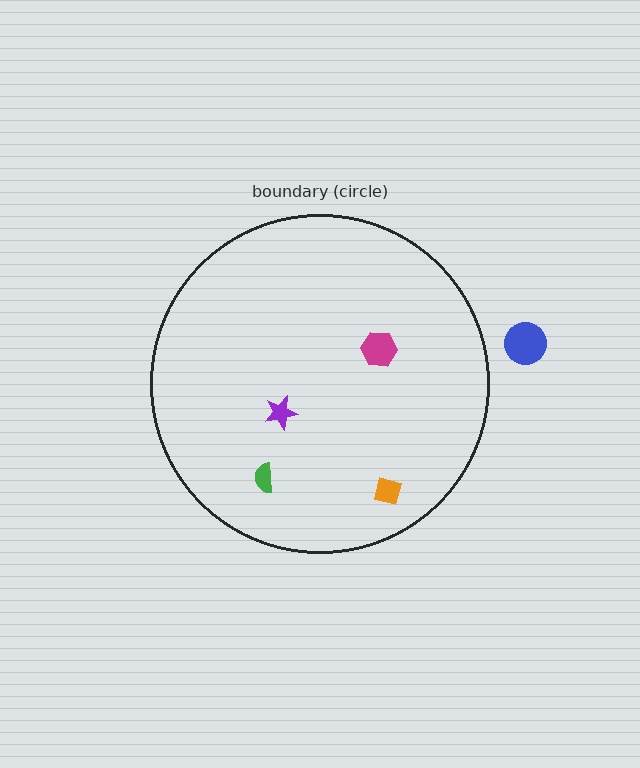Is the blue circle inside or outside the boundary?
Outside.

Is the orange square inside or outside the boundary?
Inside.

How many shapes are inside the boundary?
4 inside, 1 outside.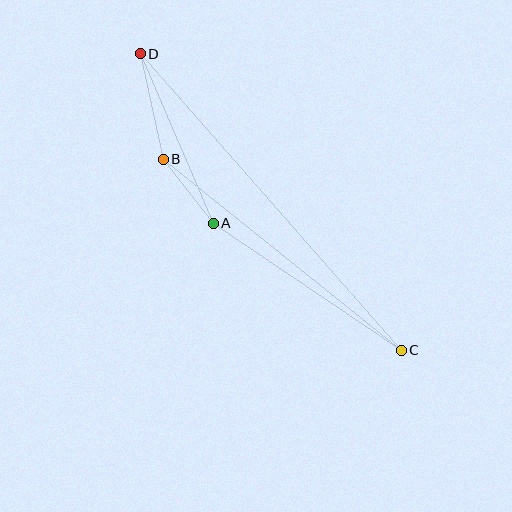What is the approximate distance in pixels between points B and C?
The distance between B and C is approximately 306 pixels.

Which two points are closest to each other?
Points A and B are closest to each other.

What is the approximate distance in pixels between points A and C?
The distance between A and C is approximately 227 pixels.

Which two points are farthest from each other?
Points C and D are farthest from each other.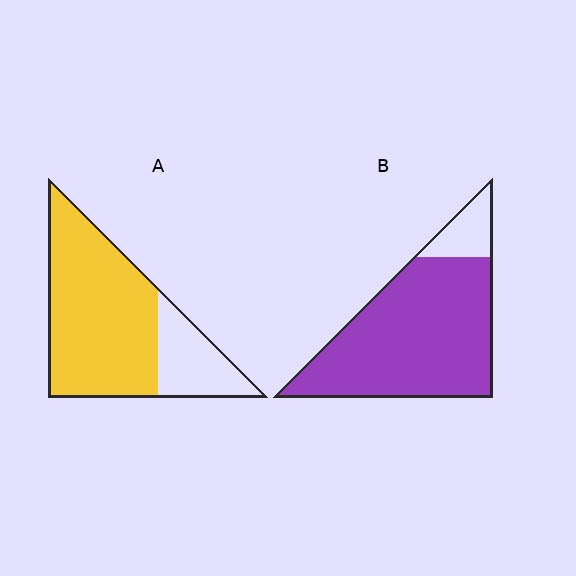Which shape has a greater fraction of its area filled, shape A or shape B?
Shape B.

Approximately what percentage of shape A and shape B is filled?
A is approximately 75% and B is approximately 85%.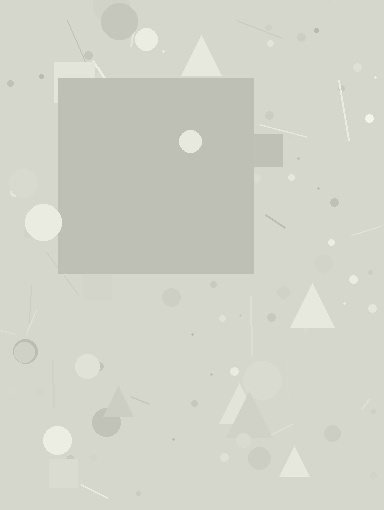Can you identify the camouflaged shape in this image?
The camouflaged shape is a square.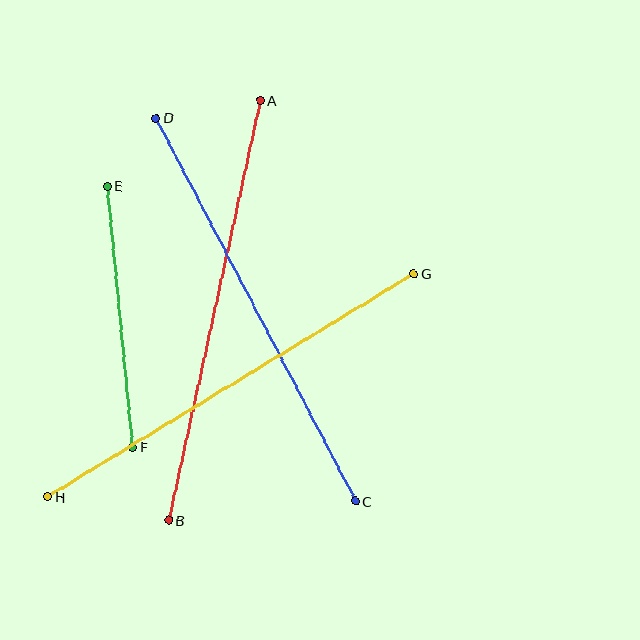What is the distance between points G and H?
The distance is approximately 428 pixels.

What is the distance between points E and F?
The distance is approximately 263 pixels.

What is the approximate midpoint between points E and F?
The midpoint is at approximately (120, 317) pixels.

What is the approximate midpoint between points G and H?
The midpoint is at approximately (231, 385) pixels.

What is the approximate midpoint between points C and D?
The midpoint is at approximately (256, 310) pixels.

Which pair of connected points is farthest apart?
Points C and D are farthest apart.